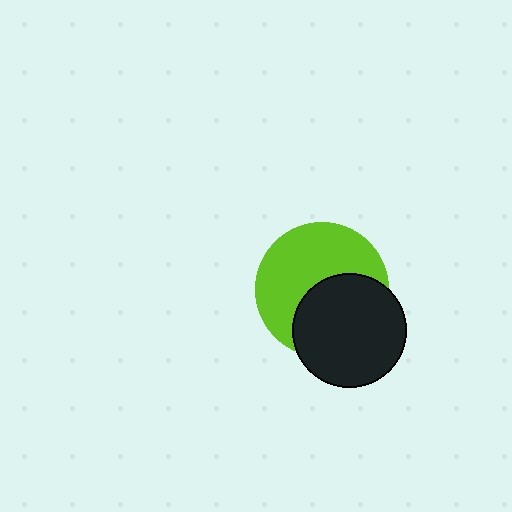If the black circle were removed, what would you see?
You would see the complete lime circle.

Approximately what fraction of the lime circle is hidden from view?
Roughly 43% of the lime circle is hidden behind the black circle.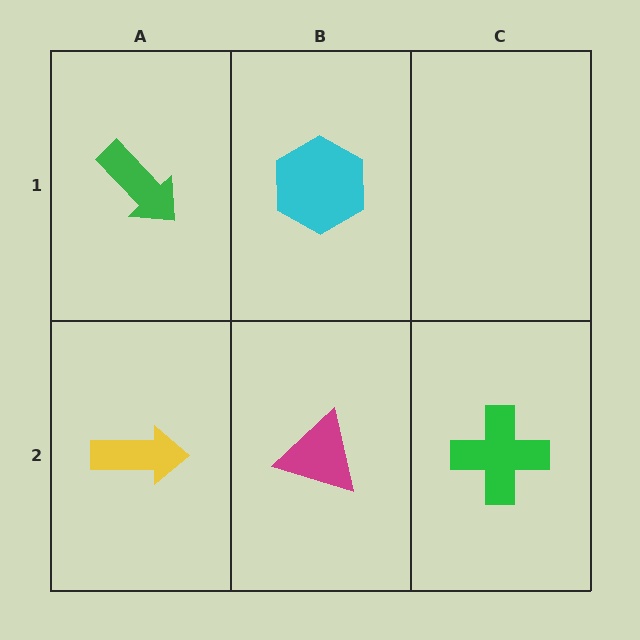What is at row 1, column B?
A cyan hexagon.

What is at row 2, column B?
A magenta triangle.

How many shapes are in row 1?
2 shapes.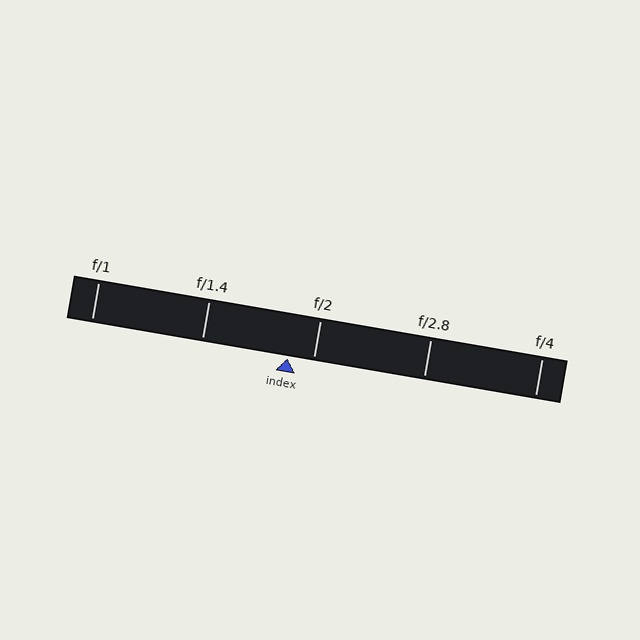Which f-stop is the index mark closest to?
The index mark is closest to f/2.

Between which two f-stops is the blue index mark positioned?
The index mark is between f/1.4 and f/2.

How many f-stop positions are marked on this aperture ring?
There are 5 f-stop positions marked.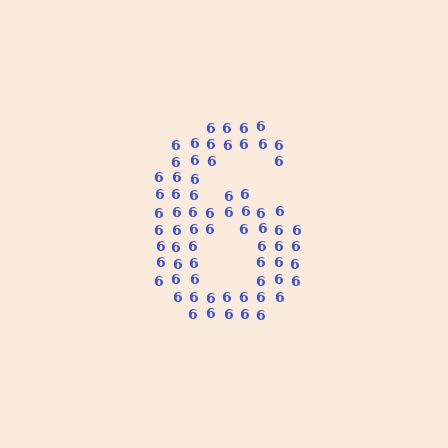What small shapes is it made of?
It is made of small digit 6's.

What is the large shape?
The large shape is the digit 6.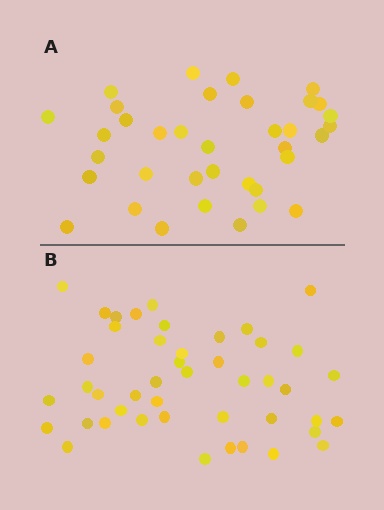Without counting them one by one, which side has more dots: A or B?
Region B (the bottom region) has more dots.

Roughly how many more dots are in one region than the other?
Region B has roughly 8 or so more dots than region A.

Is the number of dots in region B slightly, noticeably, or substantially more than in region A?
Region B has noticeably more, but not dramatically so. The ratio is roughly 1.2 to 1.